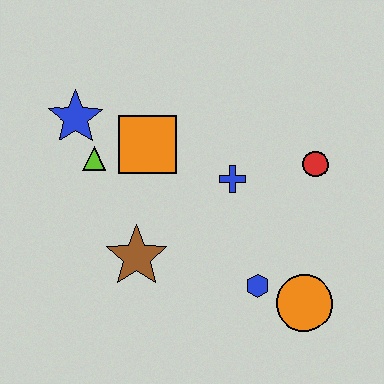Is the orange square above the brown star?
Yes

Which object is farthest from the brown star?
The red circle is farthest from the brown star.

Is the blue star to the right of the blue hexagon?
No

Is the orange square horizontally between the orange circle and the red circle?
No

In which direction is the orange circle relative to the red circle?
The orange circle is below the red circle.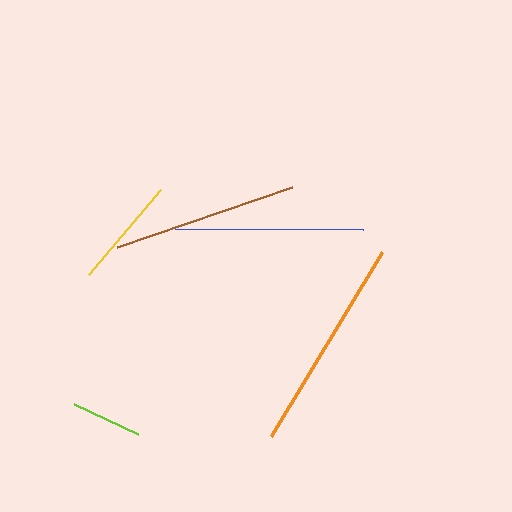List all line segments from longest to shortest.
From longest to shortest: orange, blue, brown, yellow, lime.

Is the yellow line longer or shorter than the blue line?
The blue line is longer than the yellow line.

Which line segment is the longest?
The orange line is the longest at approximately 215 pixels.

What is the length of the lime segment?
The lime segment is approximately 71 pixels long.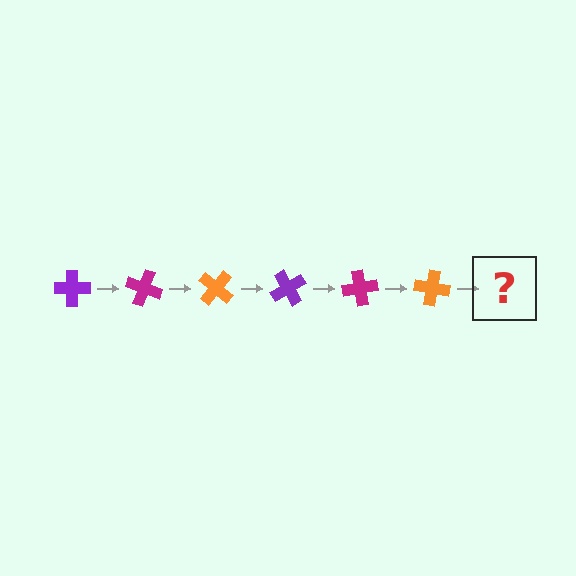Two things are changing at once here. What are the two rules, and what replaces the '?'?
The two rules are that it rotates 20 degrees each step and the color cycles through purple, magenta, and orange. The '?' should be a purple cross, rotated 120 degrees from the start.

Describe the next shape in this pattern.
It should be a purple cross, rotated 120 degrees from the start.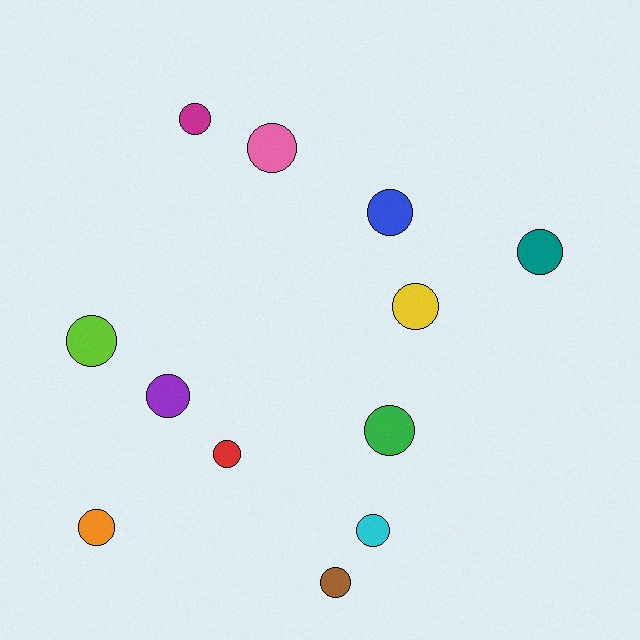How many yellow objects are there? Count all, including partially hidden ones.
There is 1 yellow object.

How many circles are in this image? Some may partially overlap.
There are 12 circles.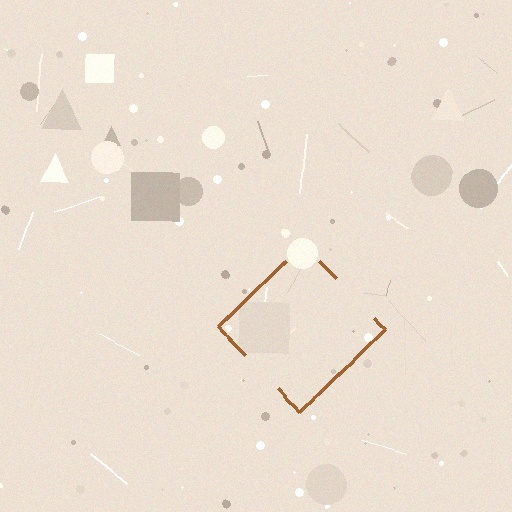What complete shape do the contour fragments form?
The contour fragments form a diamond.